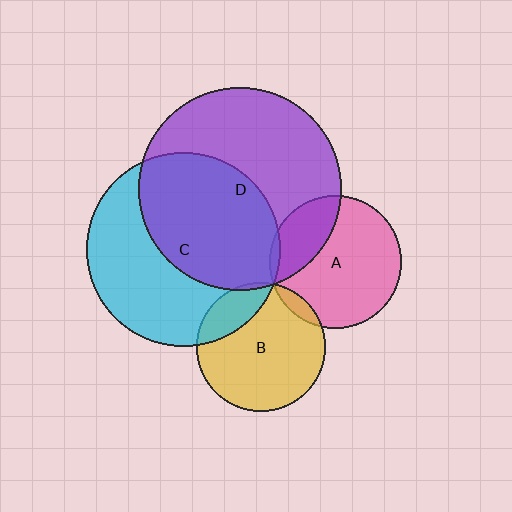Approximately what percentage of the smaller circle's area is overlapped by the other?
Approximately 5%.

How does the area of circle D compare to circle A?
Approximately 2.3 times.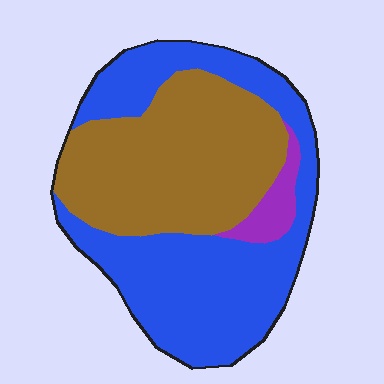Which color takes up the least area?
Purple, at roughly 5%.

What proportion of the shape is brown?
Brown takes up about two fifths (2/5) of the shape.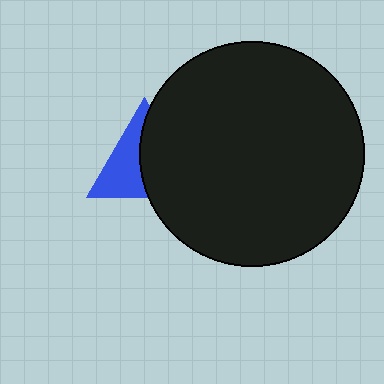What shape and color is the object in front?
The object in front is a black circle.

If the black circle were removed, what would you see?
You would see the complete blue triangle.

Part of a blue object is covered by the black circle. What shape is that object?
It is a triangle.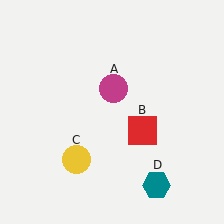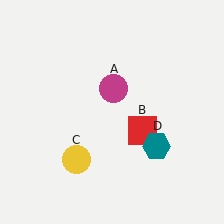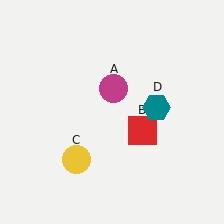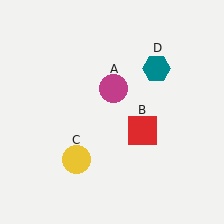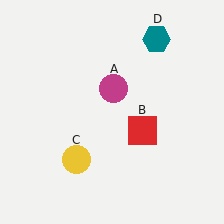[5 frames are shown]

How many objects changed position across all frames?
1 object changed position: teal hexagon (object D).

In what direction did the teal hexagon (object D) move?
The teal hexagon (object D) moved up.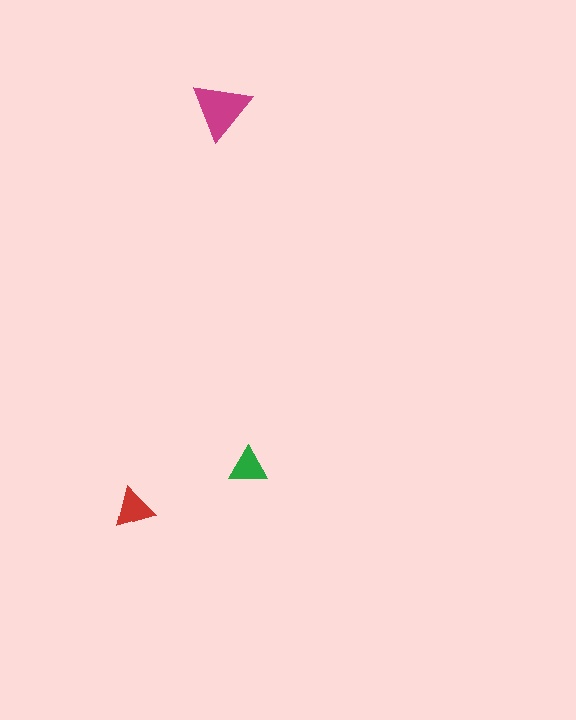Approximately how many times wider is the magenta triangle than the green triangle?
About 1.5 times wider.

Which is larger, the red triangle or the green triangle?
The red one.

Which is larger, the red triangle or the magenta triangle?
The magenta one.